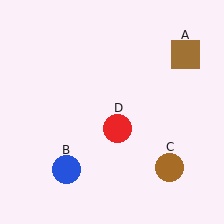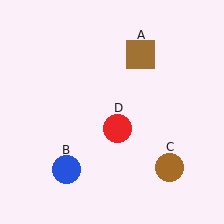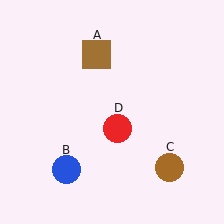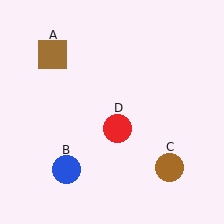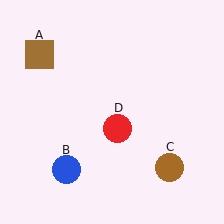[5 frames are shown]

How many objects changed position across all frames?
1 object changed position: brown square (object A).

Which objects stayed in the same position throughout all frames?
Blue circle (object B) and brown circle (object C) and red circle (object D) remained stationary.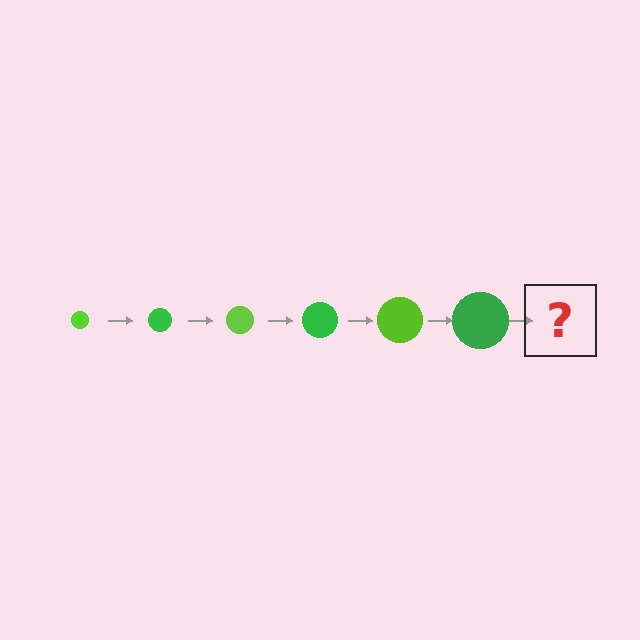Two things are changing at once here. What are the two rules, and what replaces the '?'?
The two rules are that the circle grows larger each step and the color cycles through lime and green. The '?' should be a lime circle, larger than the previous one.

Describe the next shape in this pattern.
It should be a lime circle, larger than the previous one.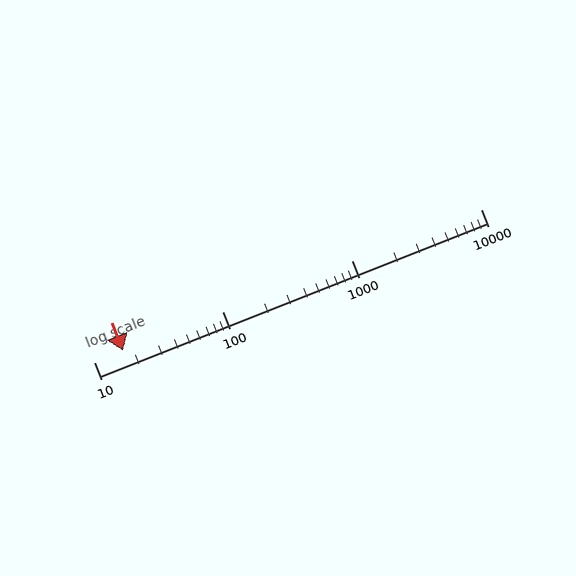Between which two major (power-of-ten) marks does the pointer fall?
The pointer is between 10 and 100.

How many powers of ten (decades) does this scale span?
The scale spans 3 decades, from 10 to 10000.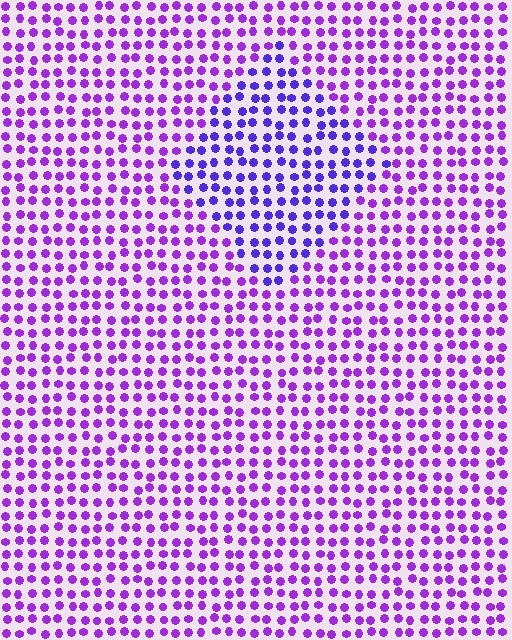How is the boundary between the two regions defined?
The boundary is defined purely by a slight shift in hue (about 28 degrees). Spacing, size, and orientation are identical on both sides.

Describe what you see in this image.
The image is filled with small purple elements in a uniform arrangement. A diamond-shaped region is visible where the elements are tinted to a slightly different hue, forming a subtle color boundary.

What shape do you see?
I see a diamond.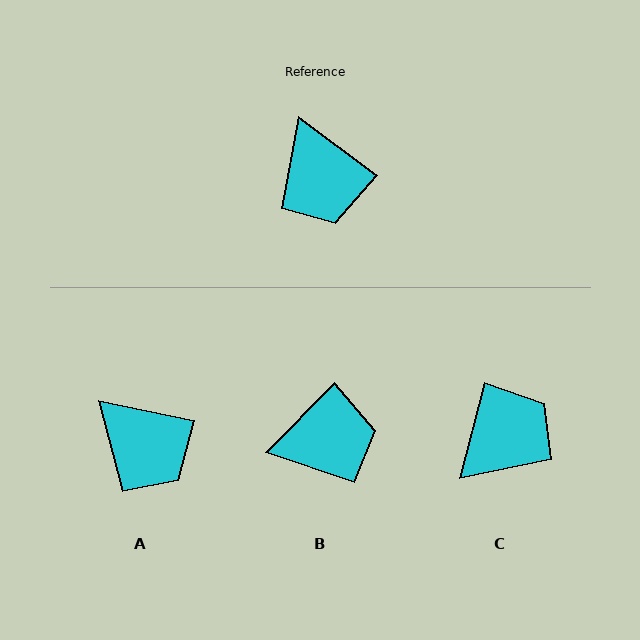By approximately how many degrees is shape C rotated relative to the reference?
Approximately 112 degrees counter-clockwise.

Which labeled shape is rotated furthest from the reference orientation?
C, about 112 degrees away.